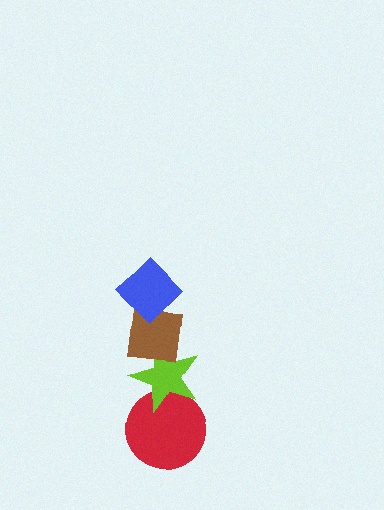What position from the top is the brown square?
The brown square is 2nd from the top.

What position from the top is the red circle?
The red circle is 4th from the top.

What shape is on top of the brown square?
The blue diamond is on top of the brown square.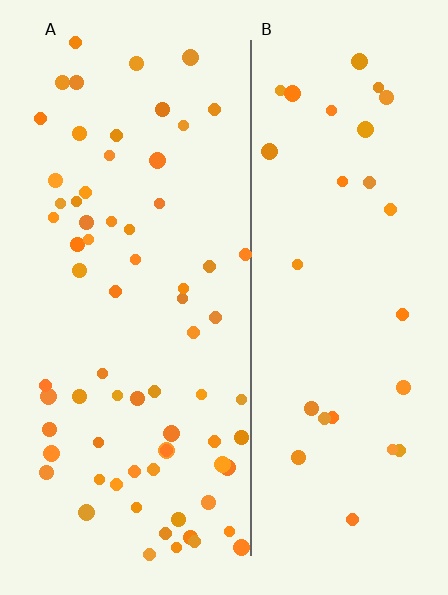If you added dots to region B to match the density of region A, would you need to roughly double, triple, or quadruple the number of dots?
Approximately double.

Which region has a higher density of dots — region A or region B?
A (the left).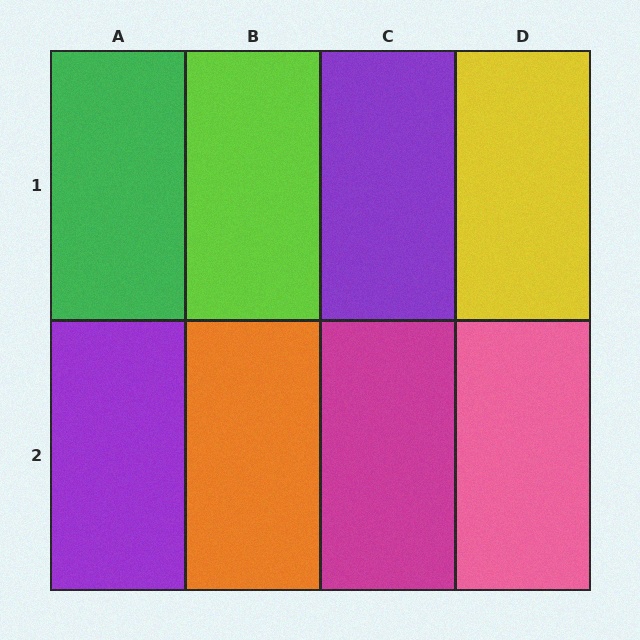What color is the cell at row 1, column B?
Lime.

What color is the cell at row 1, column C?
Purple.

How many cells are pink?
1 cell is pink.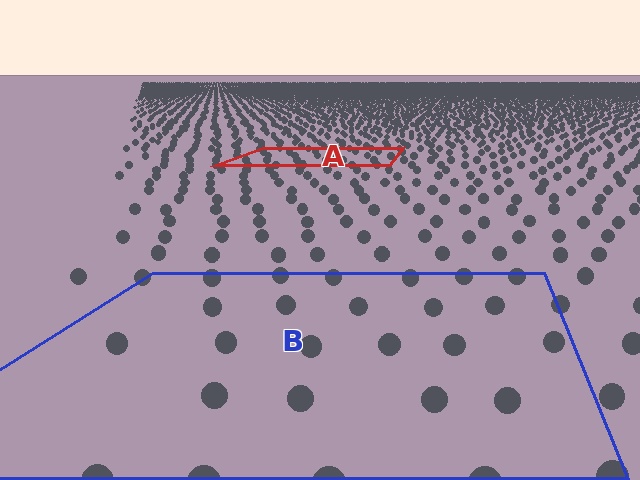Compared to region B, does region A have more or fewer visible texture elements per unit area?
Region A has more texture elements per unit area — they are packed more densely because it is farther away.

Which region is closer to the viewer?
Region B is closer. The texture elements there are larger and more spread out.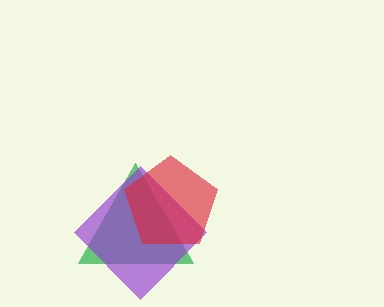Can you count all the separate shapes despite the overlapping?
Yes, there are 3 separate shapes.